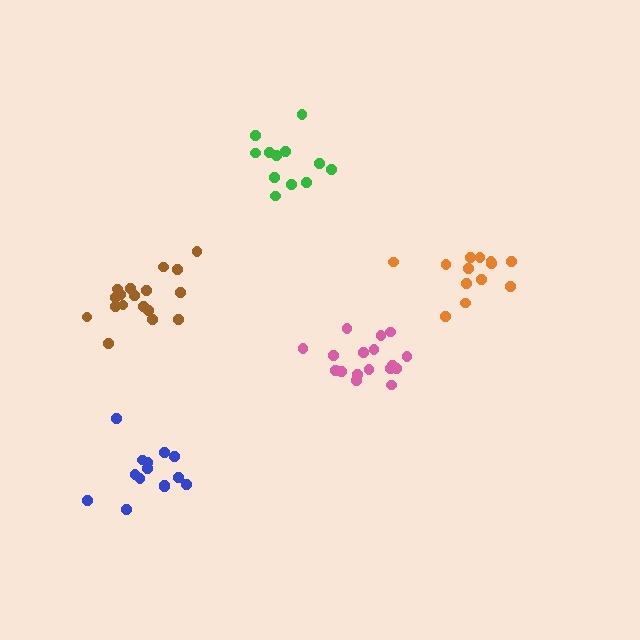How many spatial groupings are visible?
There are 5 spatial groupings.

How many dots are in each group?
Group 1: 12 dots, Group 2: 18 dots, Group 3: 14 dots, Group 4: 13 dots, Group 5: 17 dots (74 total).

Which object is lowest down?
The blue cluster is bottommost.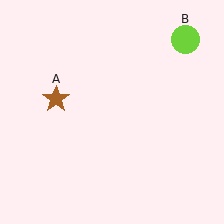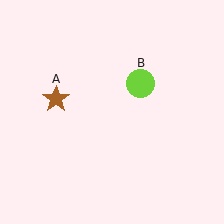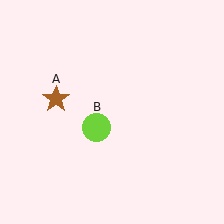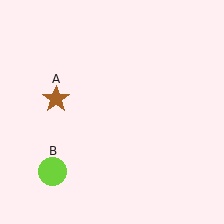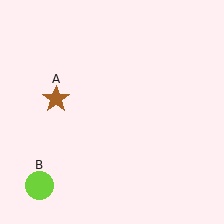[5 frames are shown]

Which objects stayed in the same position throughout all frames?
Brown star (object A) remained stationary.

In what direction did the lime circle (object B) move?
The lime circle (object B) moved down and to the left.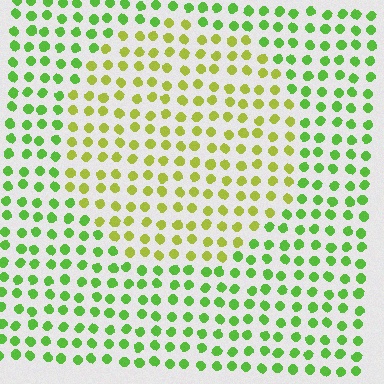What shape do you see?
I see a circle.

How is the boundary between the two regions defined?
The boundary is defined purely by a slight shift in hue (about 36 degrees). Spacing, size, and orientation are identical on both sides.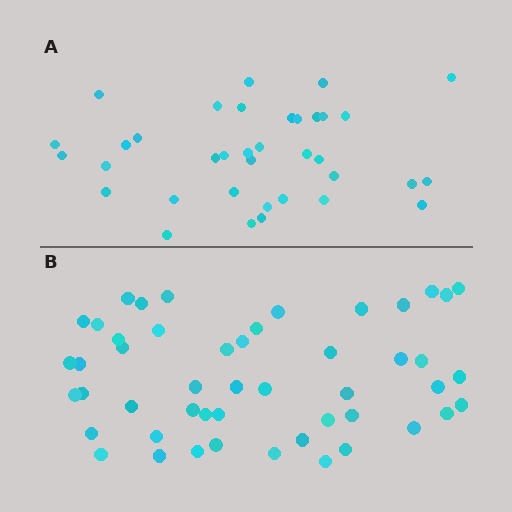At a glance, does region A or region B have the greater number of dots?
Region B (the bottom region) has more dots.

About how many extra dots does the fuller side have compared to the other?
Region B has approximately 15 more dots than region A.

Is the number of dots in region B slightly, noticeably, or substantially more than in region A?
Region B has noticeably more, but not dramatically so. The ratio is roughly 1.4 to 1.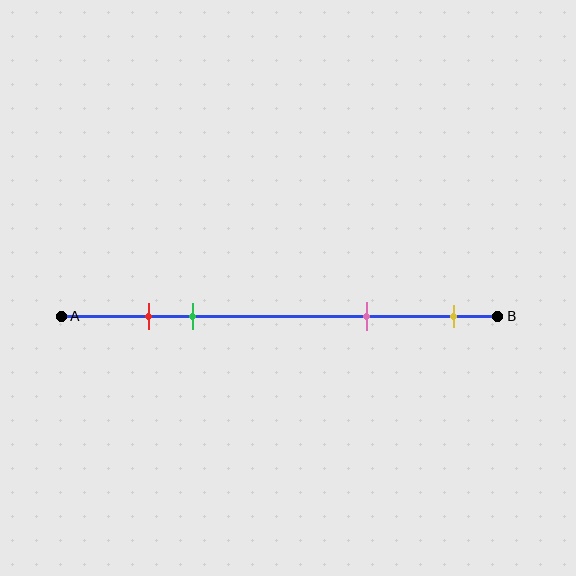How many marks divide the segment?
There are 4 marks dividing the segment.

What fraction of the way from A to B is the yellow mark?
The yellow mark is approximately 90% (0.9) of the way from A to B.